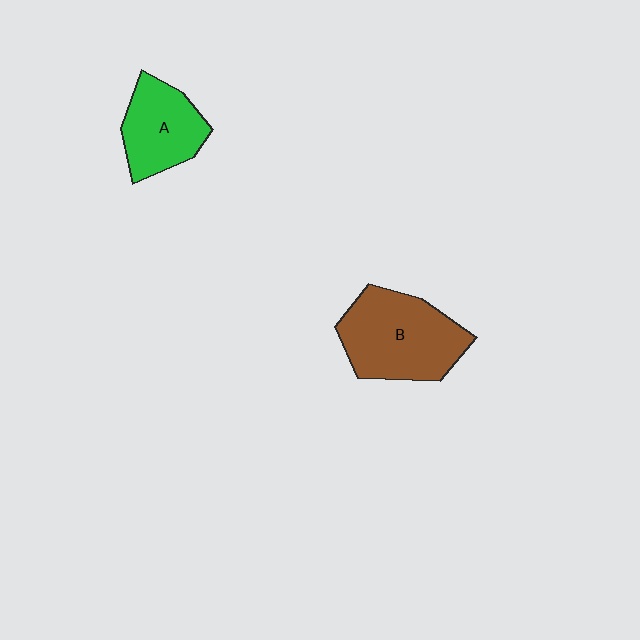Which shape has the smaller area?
Shape A (green).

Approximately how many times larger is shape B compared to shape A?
Approximately 1.5 times.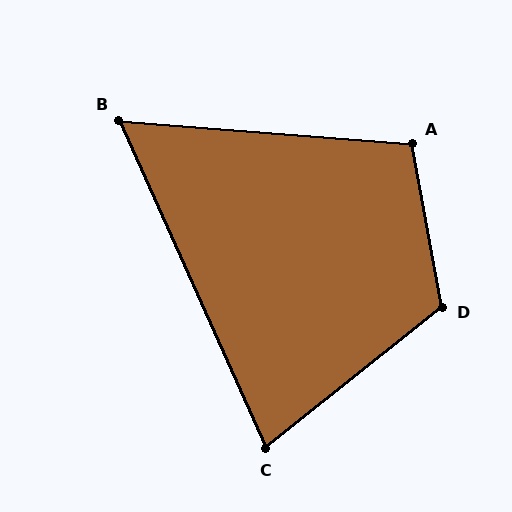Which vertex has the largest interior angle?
D, at approximately 119 degrees.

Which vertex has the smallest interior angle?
B, at approximately 61 degrees.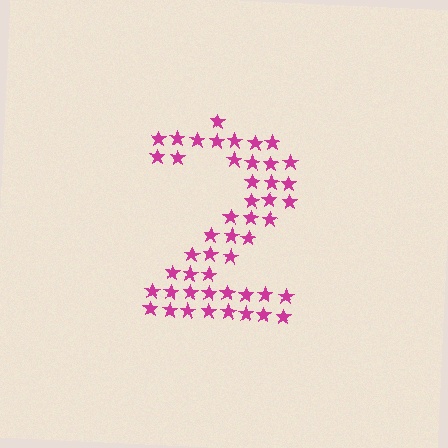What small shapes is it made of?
It is made of small stars.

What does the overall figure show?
The overall figure shows the digit 2.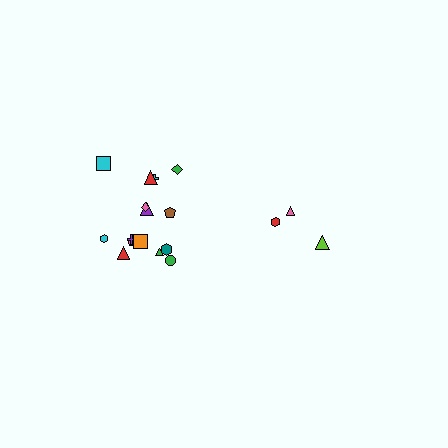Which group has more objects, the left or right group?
The left group.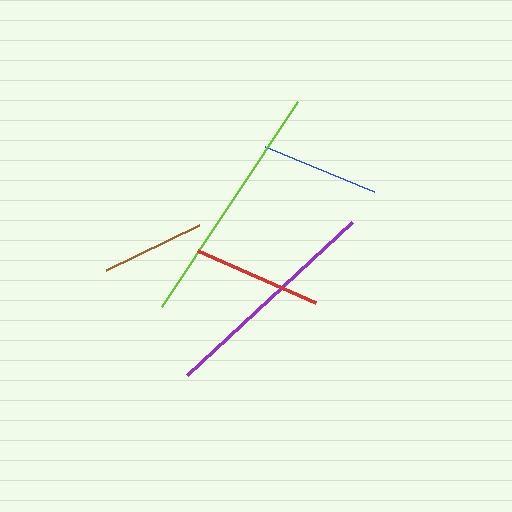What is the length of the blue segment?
The blue segment is approximately 118 pixels long.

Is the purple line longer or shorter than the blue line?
The purple line is longer than the blue line.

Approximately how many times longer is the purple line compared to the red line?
The purple line is approximately 1.8 times the length of the red line.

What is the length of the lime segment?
The lime segment is approximately 247 pixels long.